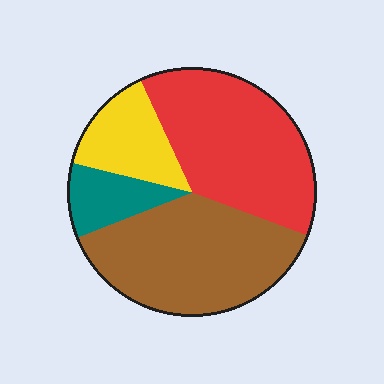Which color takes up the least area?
Teal, at roughly 10%.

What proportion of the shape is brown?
Brown takes up about three eighths (3/8) of the shape.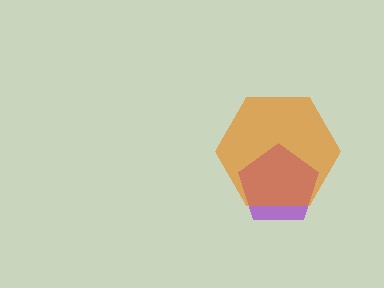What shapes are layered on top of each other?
The layered shapes are: a purple pentagon, an orange hexagon.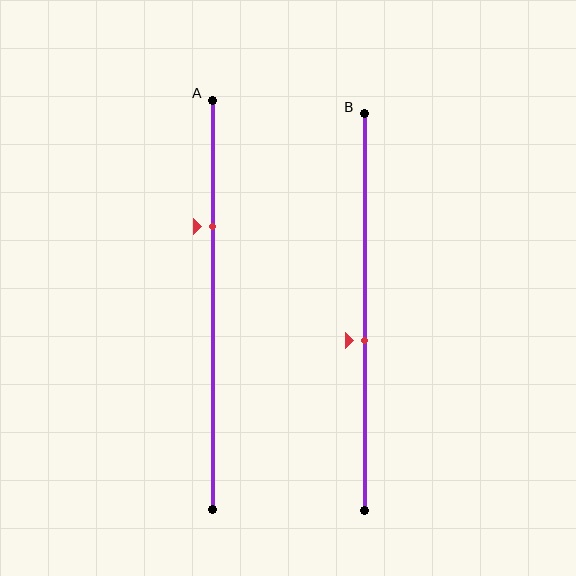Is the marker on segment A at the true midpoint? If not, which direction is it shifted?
No, the marker on segment A is shifted upward by about 19% of the segment length.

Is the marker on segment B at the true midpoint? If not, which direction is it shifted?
No, the marker on segment B is shifted downward by about 7% of the segment length.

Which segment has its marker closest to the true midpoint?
Segment B has its marker closest to the true midpoint.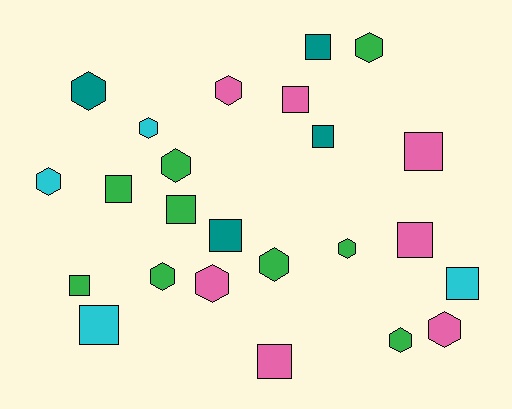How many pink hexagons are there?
There are 3 pink hexagons.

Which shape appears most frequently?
Hexagon, with 12 objects.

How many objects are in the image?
There are 24 objects.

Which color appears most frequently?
Green, with 9 objects.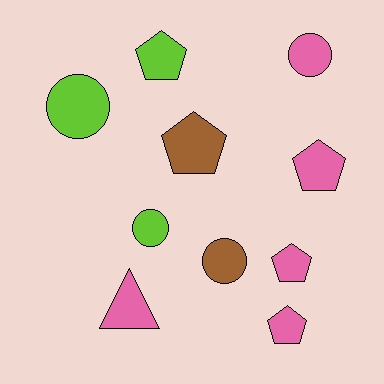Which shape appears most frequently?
Pentagon, with 5 objects.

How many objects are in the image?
There are 10 objects.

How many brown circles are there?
There is 1 brown circle.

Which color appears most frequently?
Pink, with 5 objects.